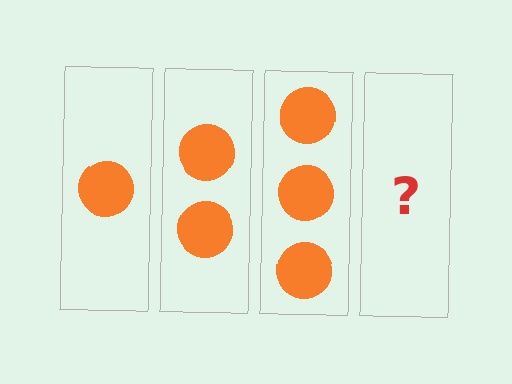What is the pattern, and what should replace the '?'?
The pattern is that each step adds one more circle. The '?' should be 4 circles.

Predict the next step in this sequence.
The next step is 4 circles.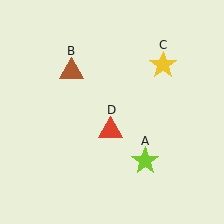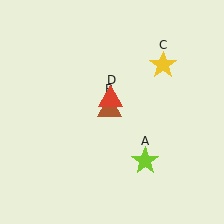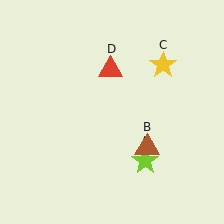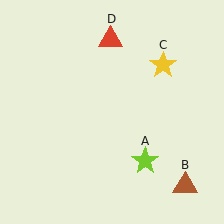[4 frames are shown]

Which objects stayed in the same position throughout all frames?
Lime star (object A) and yellow star (object C) remained stationary.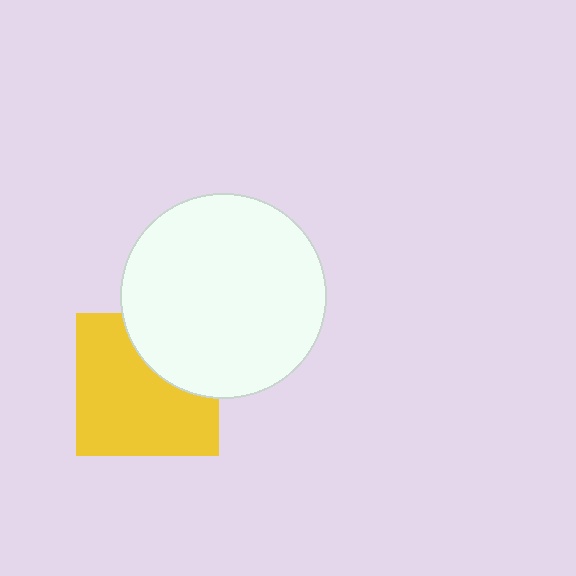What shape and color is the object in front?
The object in front is a white circle.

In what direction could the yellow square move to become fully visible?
The yellow square could move toward the lower-left. That would shift it out from behind the white circle entirely.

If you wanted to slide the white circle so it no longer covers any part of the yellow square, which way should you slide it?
Slide it toward the upper-right — that is the most direct way to separate the two shapes.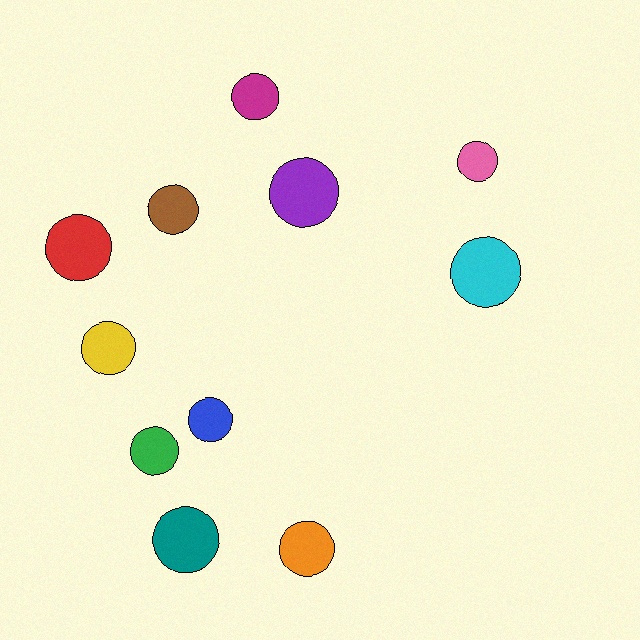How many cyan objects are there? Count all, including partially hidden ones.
There is 1 cyan object.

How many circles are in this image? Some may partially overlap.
There are 11 circles.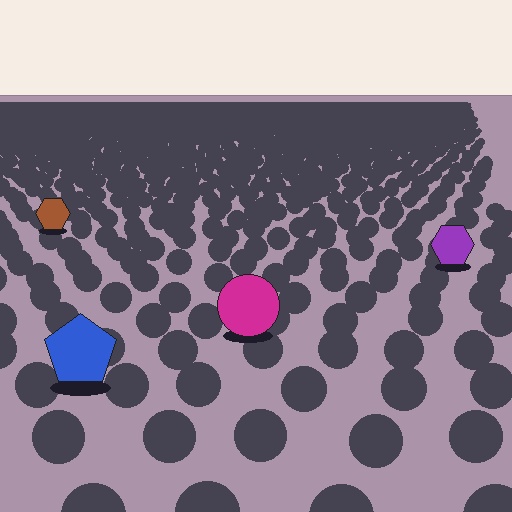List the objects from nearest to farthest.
From nearest to farthest: the blue pentagon, the magenta circle, the purple hexagon, the brown hexagon.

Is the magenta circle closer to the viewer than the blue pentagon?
No. The blue pentagon is closer — you can tell from the texture gradient: the ground texture is coarser near it.